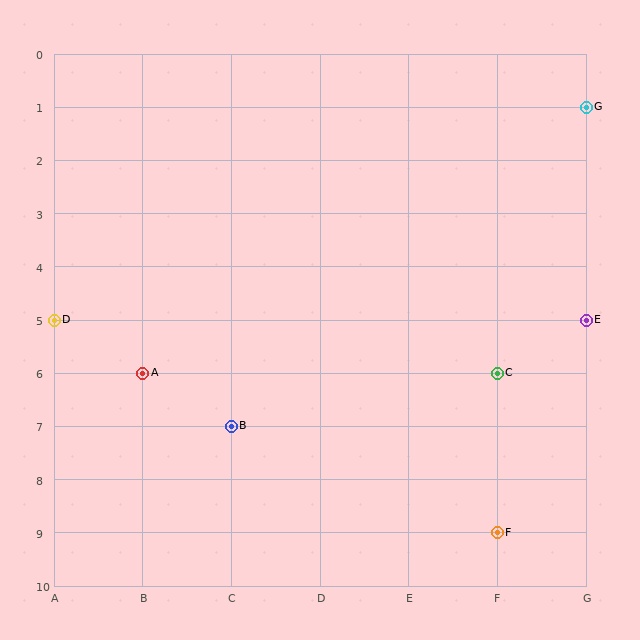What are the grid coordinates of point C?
Point C is at grid coordinates (F, 6).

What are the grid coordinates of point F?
Point F is at grid coordinates (F, 9).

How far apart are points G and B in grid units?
Points G and B are 4 columns and 6 rows apart (about 7.2 grid units diagonally).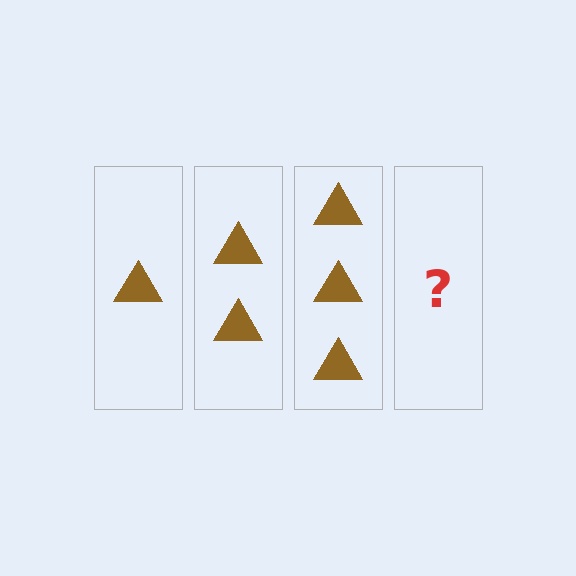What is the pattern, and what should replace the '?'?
The pattern is that each step adds one more triangle. The '?' should be 4 triangles.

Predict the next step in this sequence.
The next step is 4 triangles.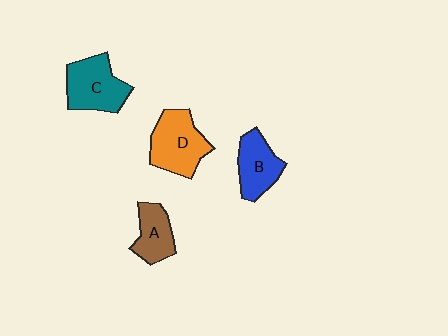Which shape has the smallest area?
Shape A (brown).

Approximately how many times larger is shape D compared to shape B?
Approximately 1.3 times.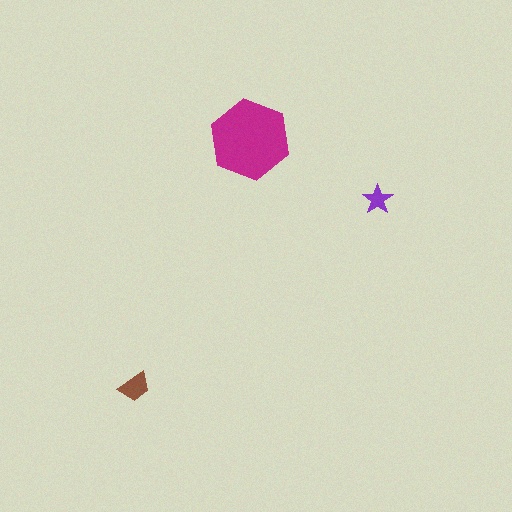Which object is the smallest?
The purple star.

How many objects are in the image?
There are 3 objects in the image.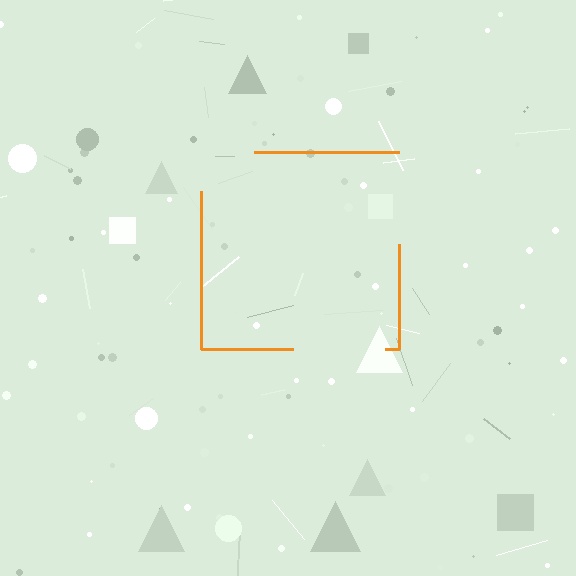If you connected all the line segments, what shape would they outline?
They would outline a square.